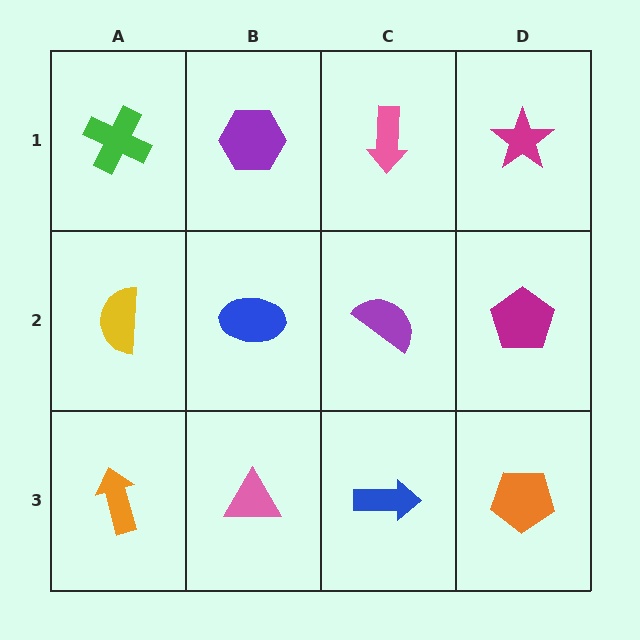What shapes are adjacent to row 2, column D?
A magenta star (row 1, column D), an orange pentagon (row 3, column D), a purple semicircle (row 2, column C).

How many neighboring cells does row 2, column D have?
3.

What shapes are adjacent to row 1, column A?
A yellow semicircle (row 2, column A), a purple hexagon (row 1, column B).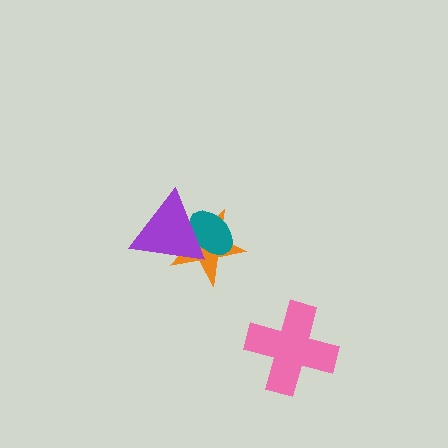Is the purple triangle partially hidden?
No, no other shape covers it.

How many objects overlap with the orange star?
2 objects overlap with the orange star.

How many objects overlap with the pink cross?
0 objects overlap with the pink cross.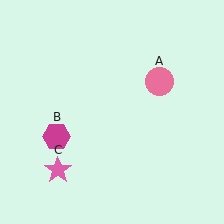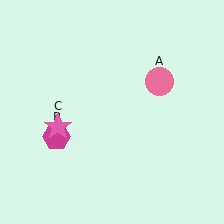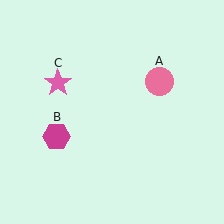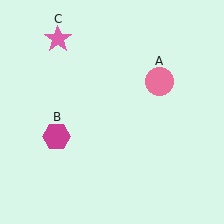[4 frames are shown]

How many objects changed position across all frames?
1 object changed position: pink star (object C).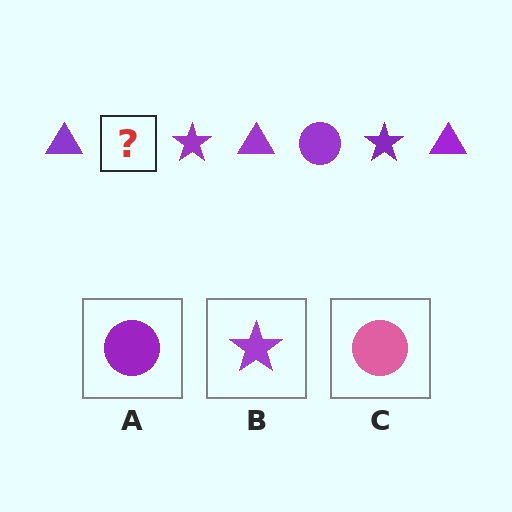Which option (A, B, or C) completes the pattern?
A.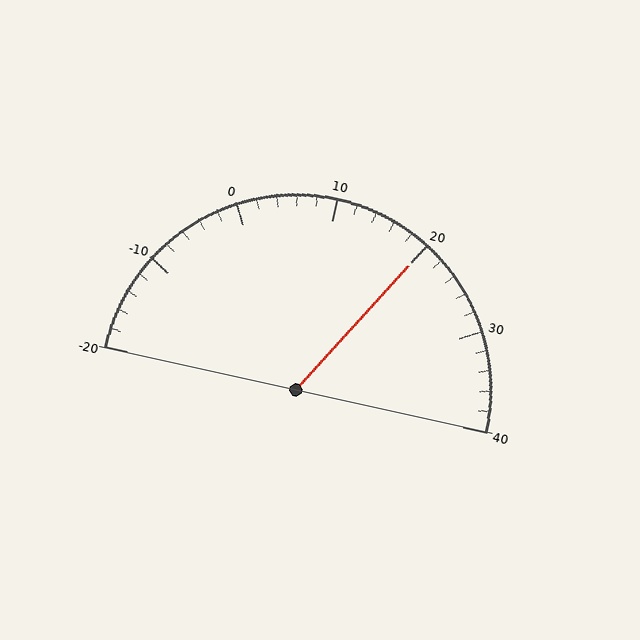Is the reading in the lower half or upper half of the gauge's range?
The reading is in the upper half of the range (-20 to 40).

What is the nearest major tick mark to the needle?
The nearest major tick mark is 20.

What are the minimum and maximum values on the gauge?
The gauge ranges from -20 to 40.